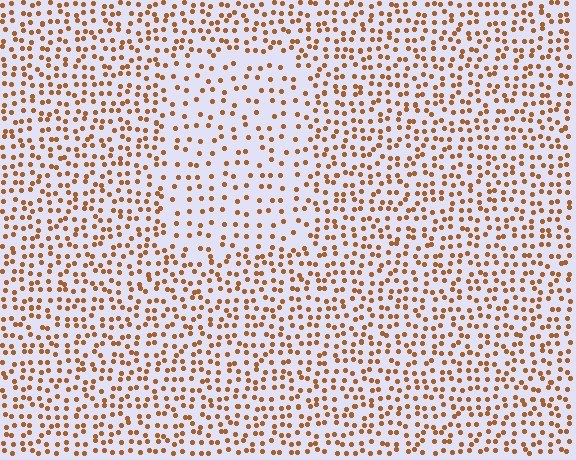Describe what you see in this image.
The image contains small brown elements arranged at two different densities. A rectangle-shaped region is visible where the elements are less densely packed than the surrounding area.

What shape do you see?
I see a rectangle.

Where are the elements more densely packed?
The elements are more densely packed outside the rectangle boundary.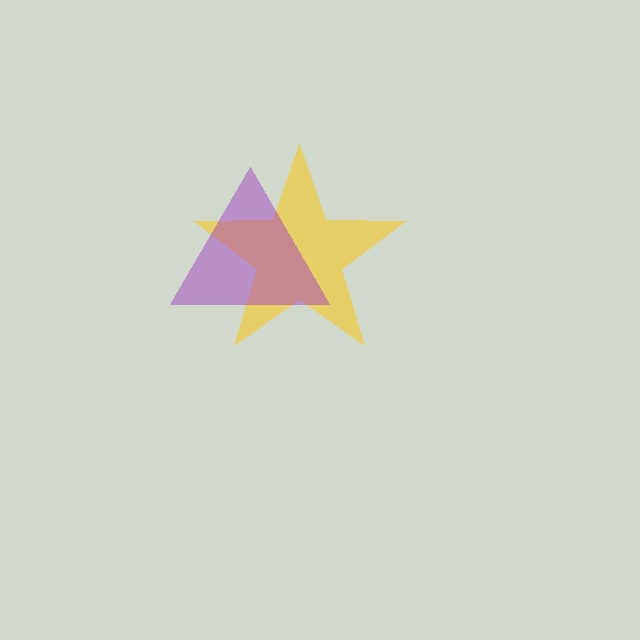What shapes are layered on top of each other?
The layered shapes are: a yellow star, a purple triangle.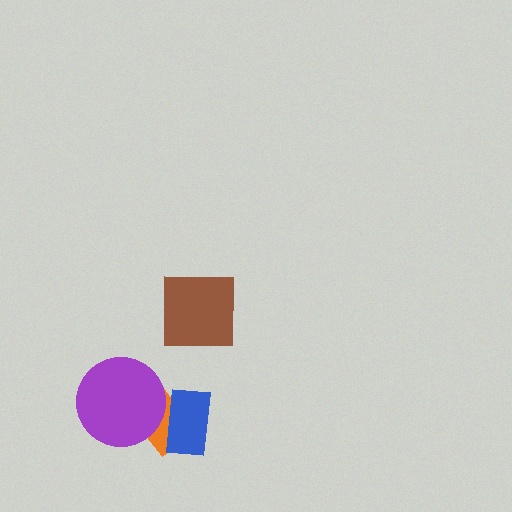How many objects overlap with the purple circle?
1 object overlaps with the purple circle.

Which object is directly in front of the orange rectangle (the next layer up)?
The blue rectangle is directly in front of the orange rectangle.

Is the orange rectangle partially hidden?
Yes, it is partially covered by another shape.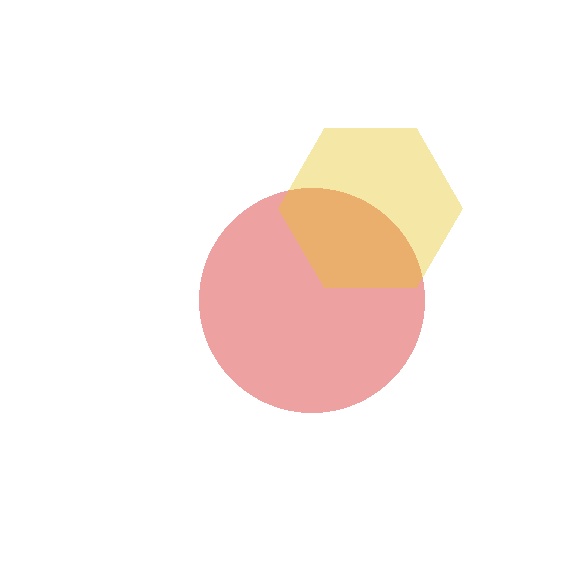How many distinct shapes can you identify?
There are 2 distinct shapes: a red circle, a yellow hexagon.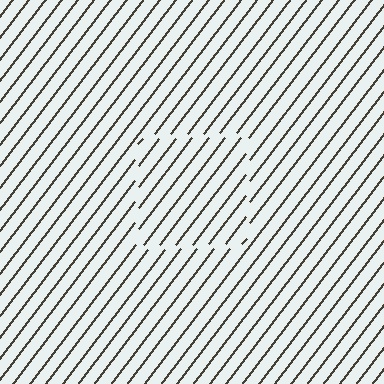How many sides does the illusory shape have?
4 sides — the line-ends trace a square.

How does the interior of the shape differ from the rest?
The interior of the shape contains the same grating, shifted by half a period — the contour is defined by the phase discontinuity where line-ends from the inner and outer gratings abut.